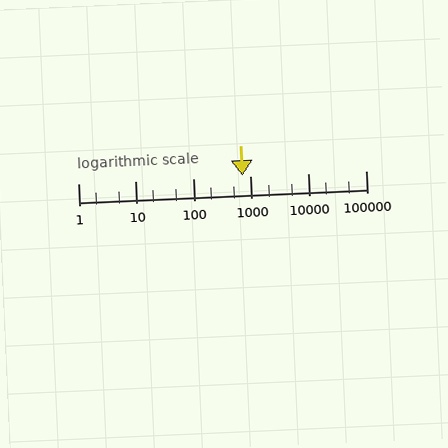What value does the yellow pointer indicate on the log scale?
The pointer indicates approximately 710.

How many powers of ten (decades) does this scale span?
The scale spans 5 decades, from 1 to 100000.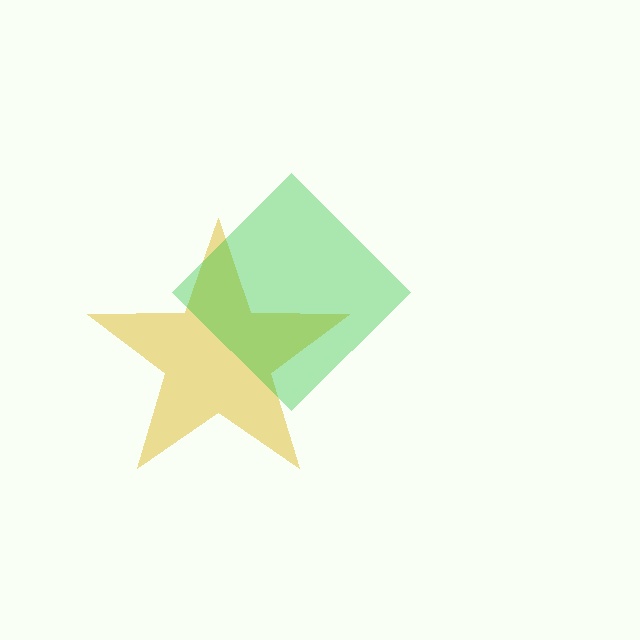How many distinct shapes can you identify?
There are 2 distinct shapes: a yellow star, a green diamond.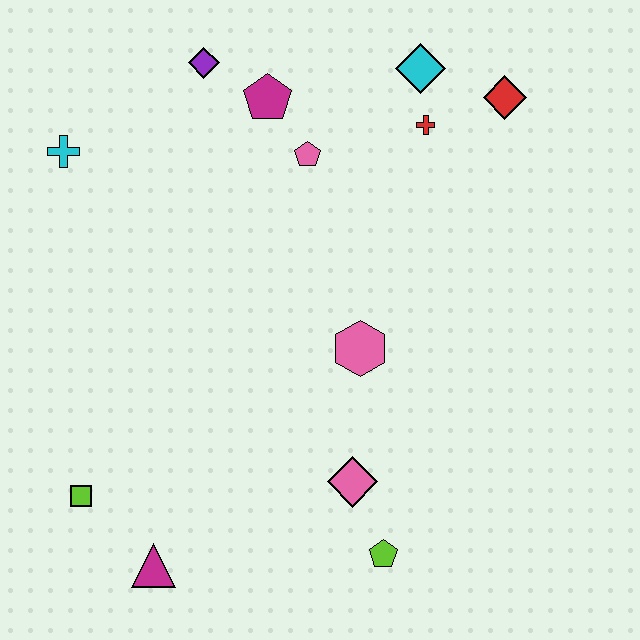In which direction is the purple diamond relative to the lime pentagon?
The purple diamond is above the lime pentagon.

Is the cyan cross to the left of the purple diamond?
Yes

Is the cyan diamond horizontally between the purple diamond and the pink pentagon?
No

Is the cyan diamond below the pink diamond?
No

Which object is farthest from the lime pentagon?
The purple diamond is farthest from the lime pentagon.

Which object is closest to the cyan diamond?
The red cross is closest to the cyan diamond.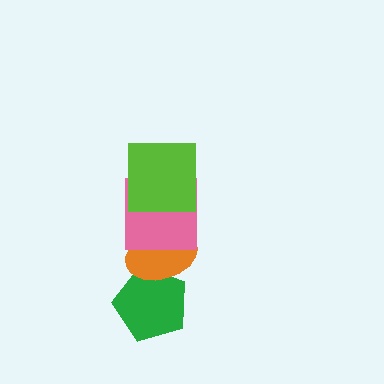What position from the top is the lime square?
The lime square is 1st from the top.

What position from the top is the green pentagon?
The green pentagon is 4th from the top.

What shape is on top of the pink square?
The lime square is on top of the pink square.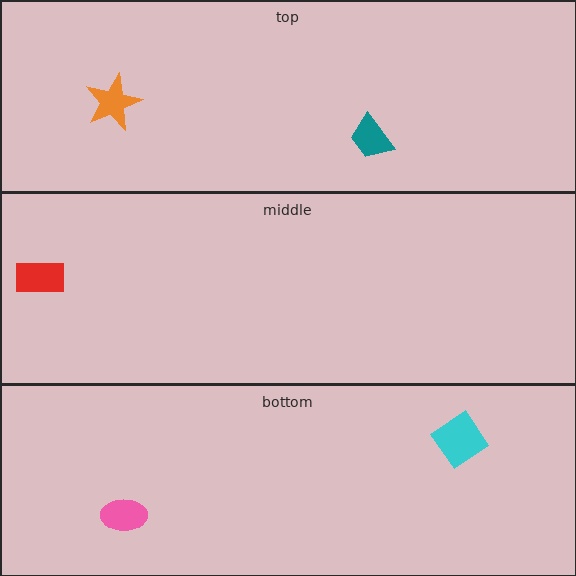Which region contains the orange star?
The top region.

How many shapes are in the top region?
2.